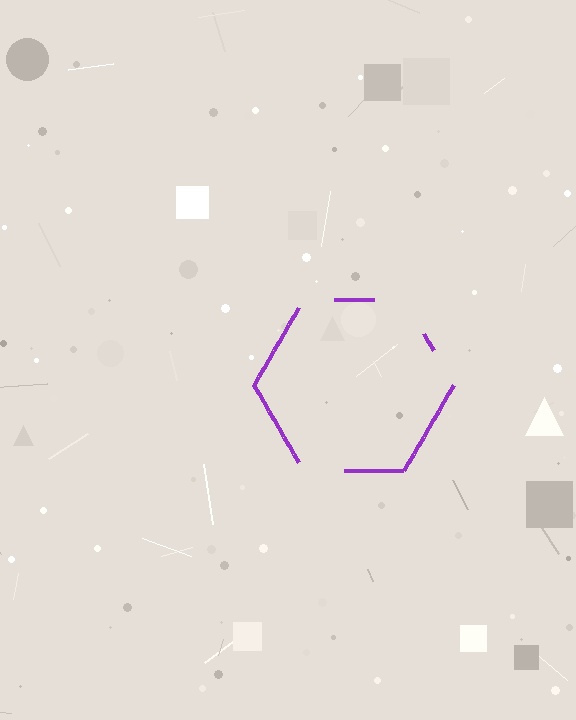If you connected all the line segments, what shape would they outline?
They would outline a hexagon.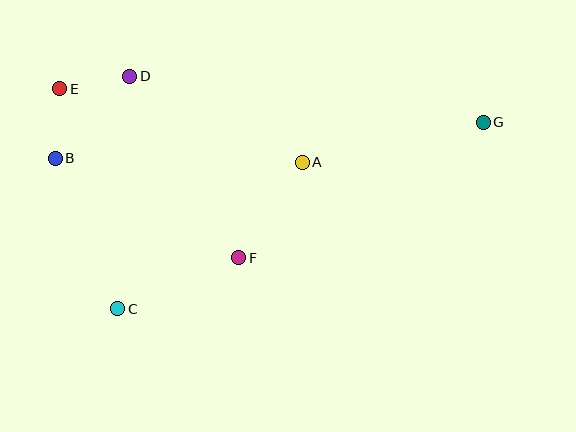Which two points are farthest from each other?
Points B and G are farthest from each other.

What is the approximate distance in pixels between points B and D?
The distance between B and D is approximately 111 pixels.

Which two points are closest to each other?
Points B and E are closest to each other.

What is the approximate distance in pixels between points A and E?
The distance between A and E is approximately 253 pixels.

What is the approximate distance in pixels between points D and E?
The distance between D and E is approximately 71 pixels.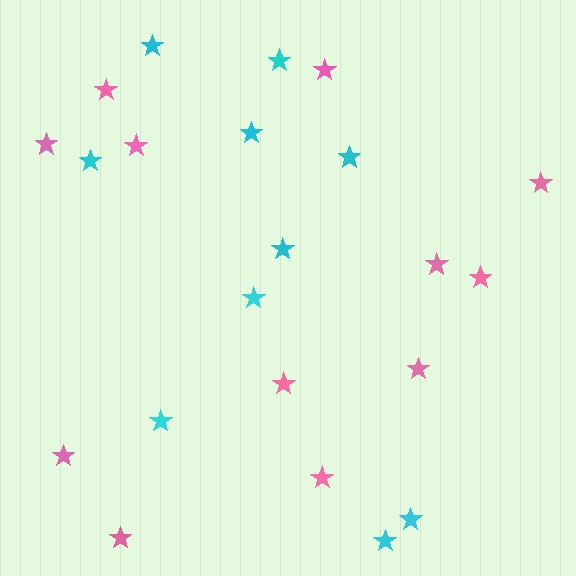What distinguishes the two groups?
There are 2 groups: one group of pink stars (12) and one group of cyan stars (10).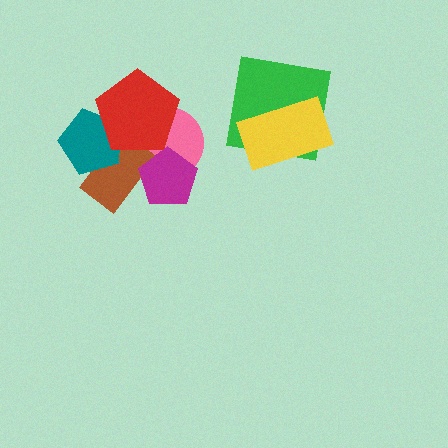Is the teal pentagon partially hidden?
Yes, it is partially covered by another shape.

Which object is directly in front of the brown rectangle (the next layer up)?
The magenta pentagon is directly in front of the brown rectangle.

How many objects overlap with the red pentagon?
3 objects overlap with the red pentagon.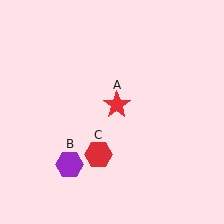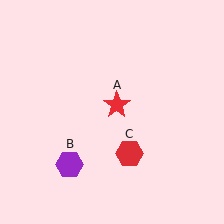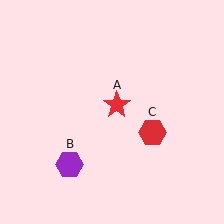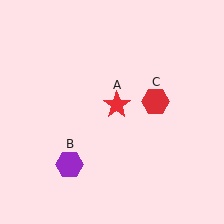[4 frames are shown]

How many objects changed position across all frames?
1 object changed position: red hexagon (object C).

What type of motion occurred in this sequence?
The red hexagon (object C) rotated counterclockwise around the center of the scene.